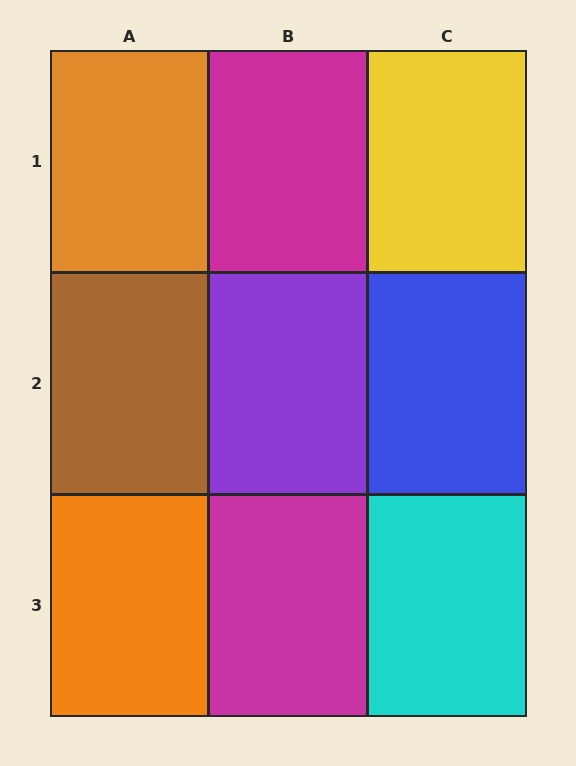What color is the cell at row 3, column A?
Orange.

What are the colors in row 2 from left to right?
Brown, purple, blue.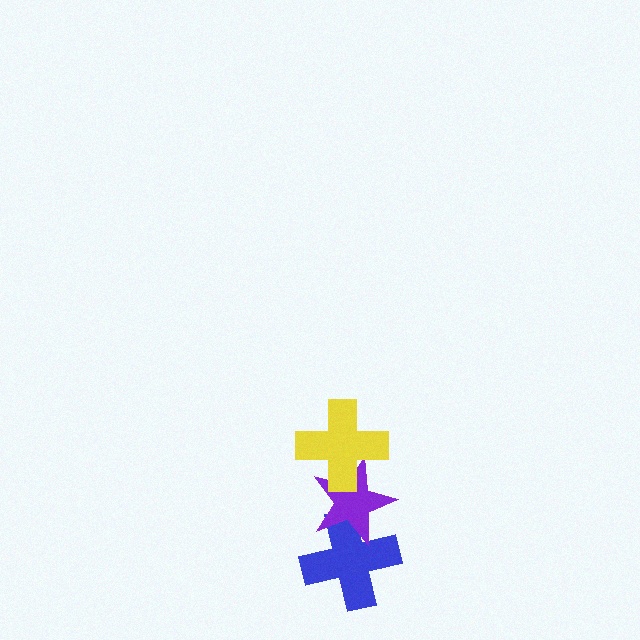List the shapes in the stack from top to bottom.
From top to bottom: the yellow cross, the purple star, the blue cross.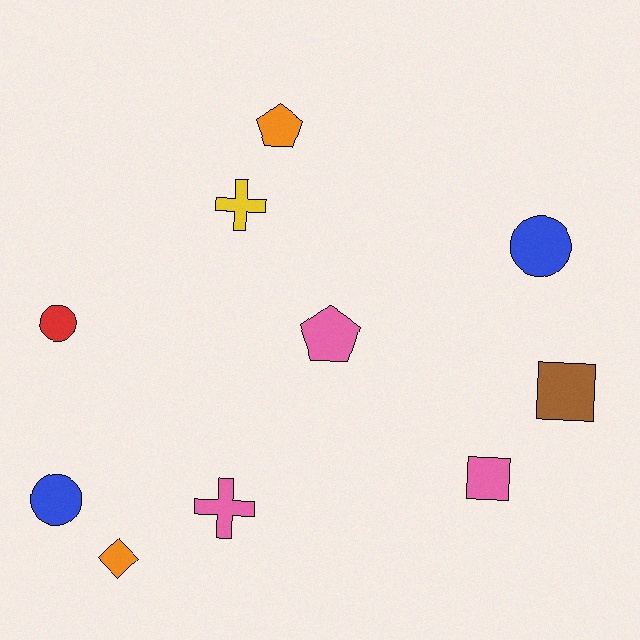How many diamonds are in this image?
There is 1 diamond.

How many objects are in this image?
There are 10 objects.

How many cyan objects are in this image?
There are no cyan objects.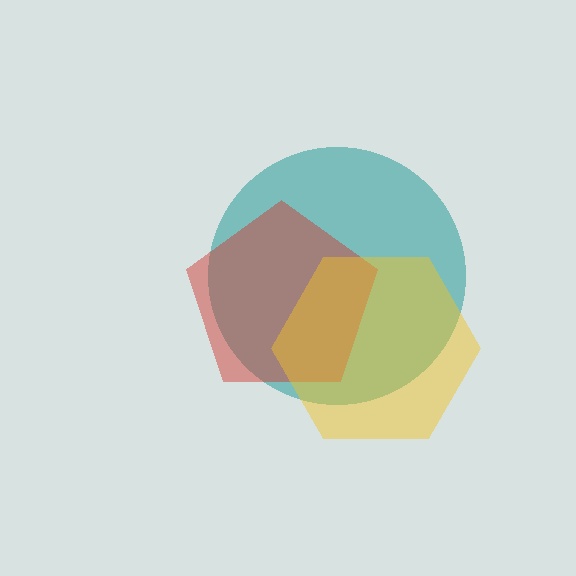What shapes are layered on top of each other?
The layered shapes are: a teal circle, a red pentagon, a yellow hexagon.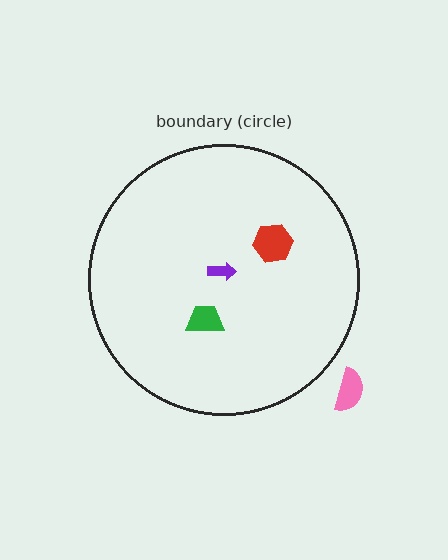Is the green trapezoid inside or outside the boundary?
Inside.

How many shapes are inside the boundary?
3 inside, 1 outside.